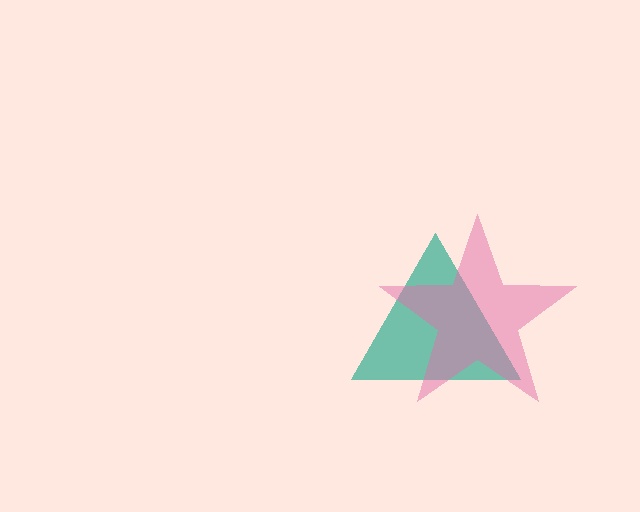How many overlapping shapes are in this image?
There are 2 overlapping shapes in the image.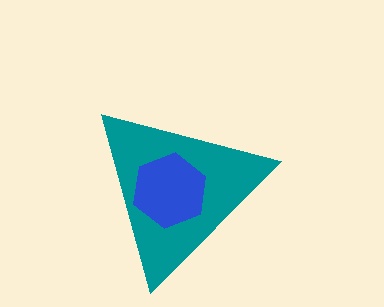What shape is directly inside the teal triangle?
The blue hexagon.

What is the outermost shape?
The teal triangle.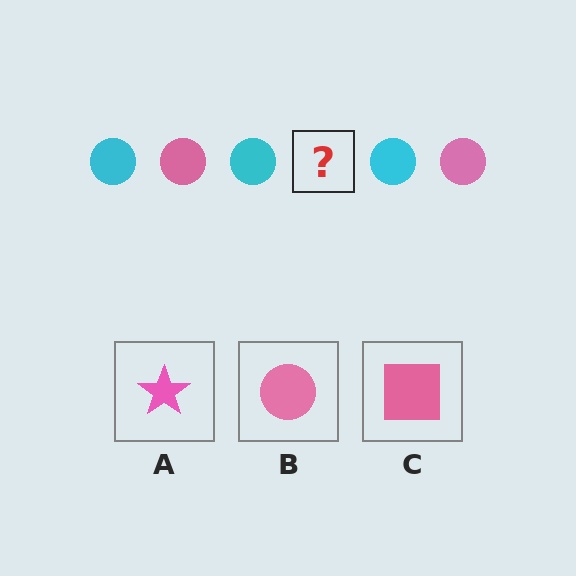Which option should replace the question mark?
Option B.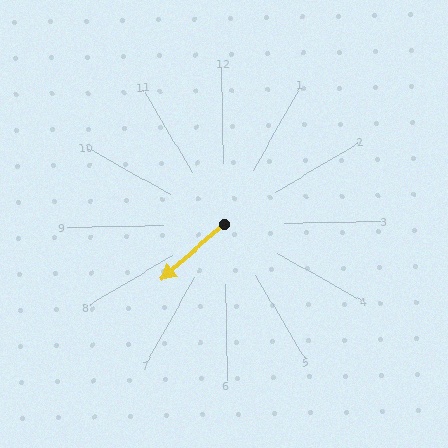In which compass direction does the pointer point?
Southwest.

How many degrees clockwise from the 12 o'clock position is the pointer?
Approximately 230 degrees.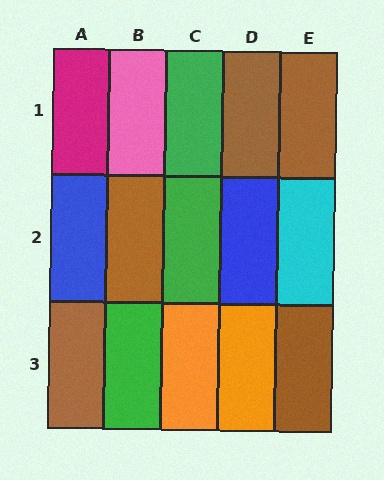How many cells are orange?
2 cells are orange.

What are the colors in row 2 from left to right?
Blue, brown, green, blue, cyan.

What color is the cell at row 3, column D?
Orange.